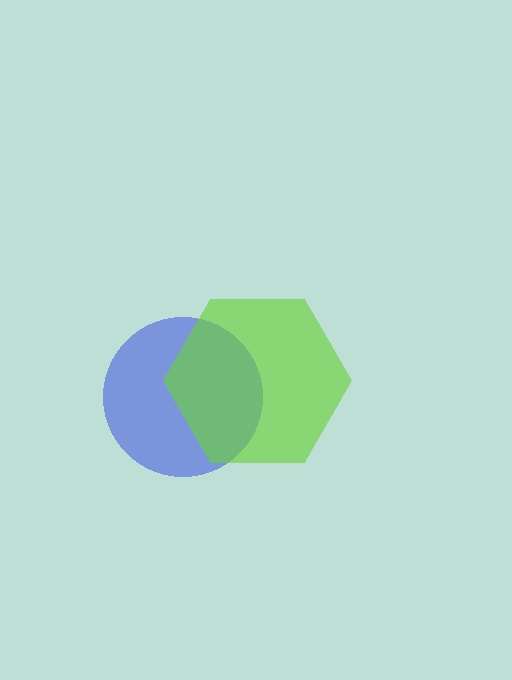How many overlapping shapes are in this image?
There are 2 overlapping shapes in the image.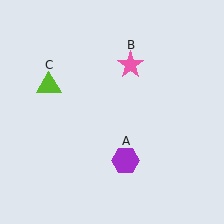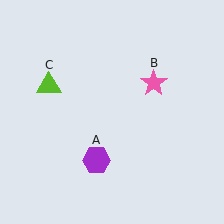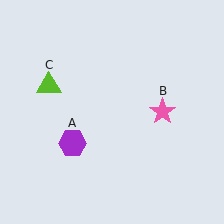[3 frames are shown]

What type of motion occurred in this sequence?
The purple hexagon (object A), pink star (object B) rotated clockwise around the center of the scene.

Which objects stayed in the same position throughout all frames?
Lime triangle (object C) remained stationary.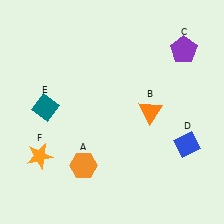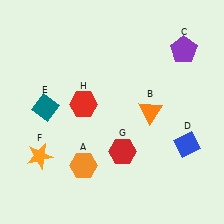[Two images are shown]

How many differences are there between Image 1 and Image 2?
There are 2 differences between the two images.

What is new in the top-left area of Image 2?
A red hexagon (H) was added in the top-left area of Image 2.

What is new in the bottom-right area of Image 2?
A red hexagon (G) was added in the bottom-right area of Image 2.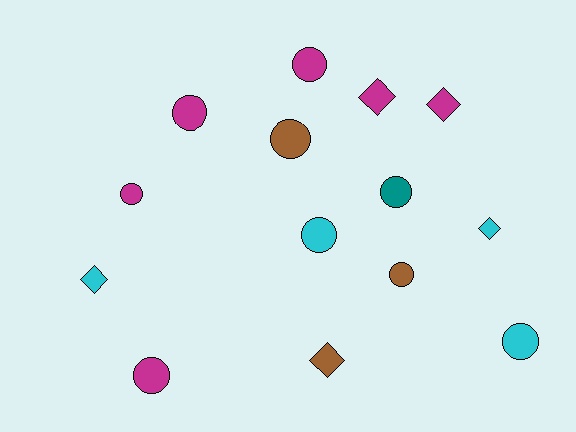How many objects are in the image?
There are 14 objects.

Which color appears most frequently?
Magenta, with 6 objects.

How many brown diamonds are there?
There is 1 brown diamond.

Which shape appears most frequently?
Circle, with 9 objects.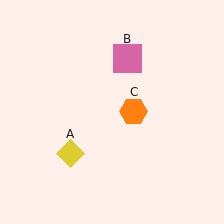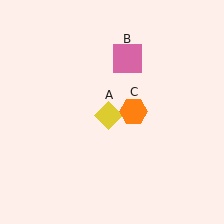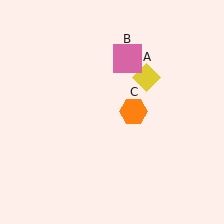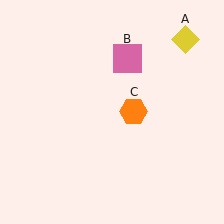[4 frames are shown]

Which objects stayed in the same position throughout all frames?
Pink square (object B) and orange hexagon (object C) remained stationary.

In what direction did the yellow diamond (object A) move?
The yellow diamond (object A) moved up and to the right.